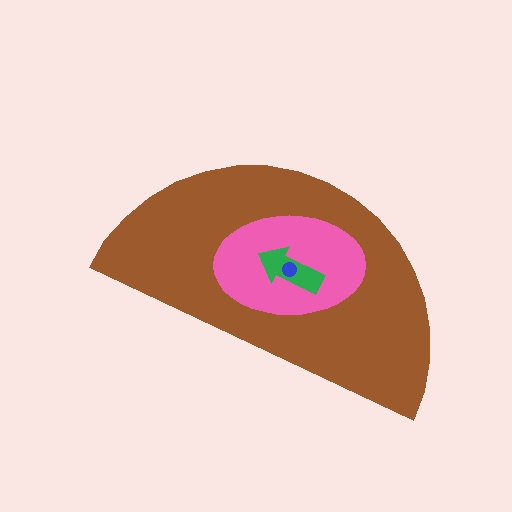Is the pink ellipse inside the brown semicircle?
Yes.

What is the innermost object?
The blue circle.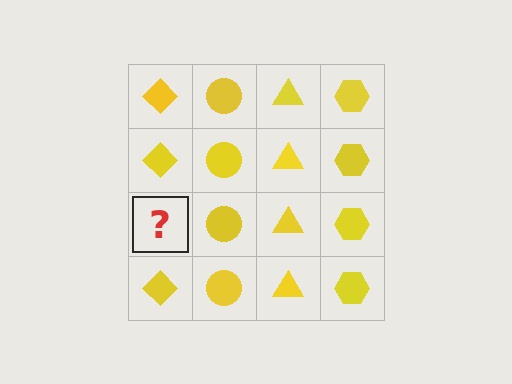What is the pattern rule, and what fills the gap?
The rule is that each column has a consistent shape. The gap should be filled with a yellow diamond.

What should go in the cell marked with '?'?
The missing cell should contain a yellow diamond.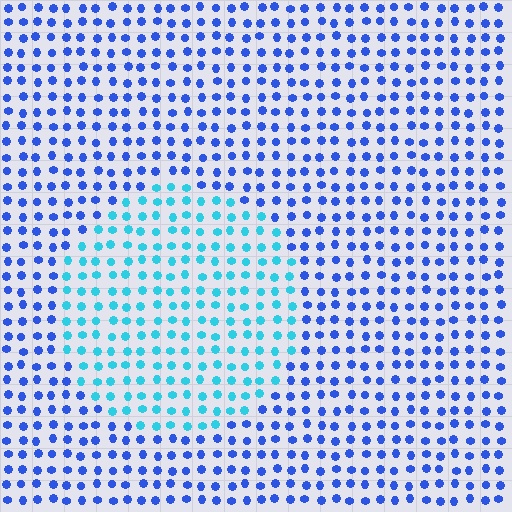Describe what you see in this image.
The image is filled with small blue elements in a uniform arrangement. A circle-shaped region is visible where the elements are tinted to a slightly different hue, forming a subtle color boundary.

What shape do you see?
I see a circle.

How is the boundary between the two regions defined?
The boundary is defined purely by a slight shift in hue (about 40 degrees). Spacing, size, and orientation are identical on both sides.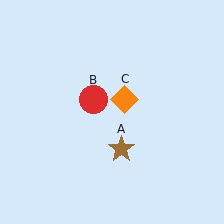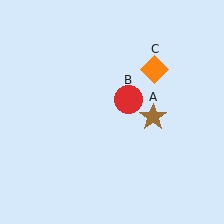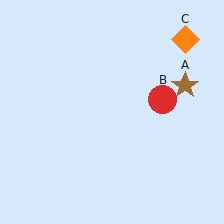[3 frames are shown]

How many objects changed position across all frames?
3 objects changed position: brown star (object A), red circle (object B), orange diamond (object C).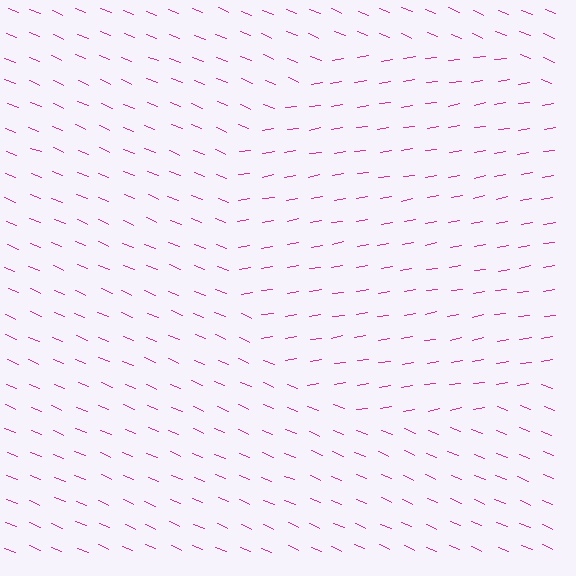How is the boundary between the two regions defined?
The boundary is defined purely by a change in line orientation (approximately 32 degrees difference). All lines are the same color and thickness.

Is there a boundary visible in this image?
Yes, there is a texture boundary formed by a change in line orientation.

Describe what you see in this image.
The image is filled with small magenta line segments. A circle region in the image has lines oriented differently from the surrounding lines, creating a visible texture boundary.